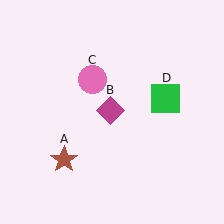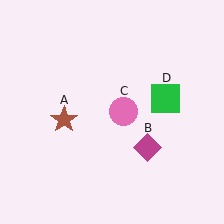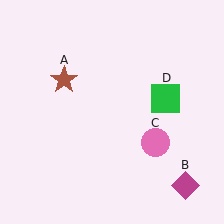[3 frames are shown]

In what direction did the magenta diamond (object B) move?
The magenta diamond (object B) moved down and to the right.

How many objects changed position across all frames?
3 objects changed position: brown star (object A), magenta diamond (object B), pink circle (object C).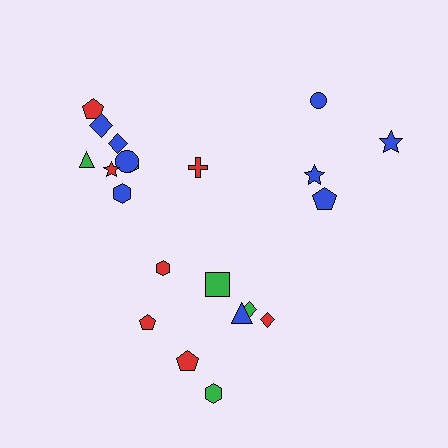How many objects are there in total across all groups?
There are 21 objects.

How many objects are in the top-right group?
There are 5 objects.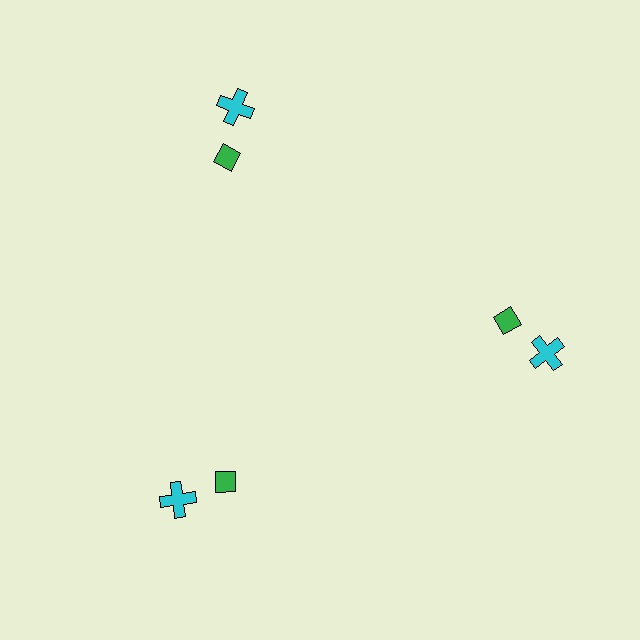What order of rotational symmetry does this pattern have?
This pattern has 3-fold rotational symmetry.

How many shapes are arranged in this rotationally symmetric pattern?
There are 6 shapes, arranged in 3 groups of 2.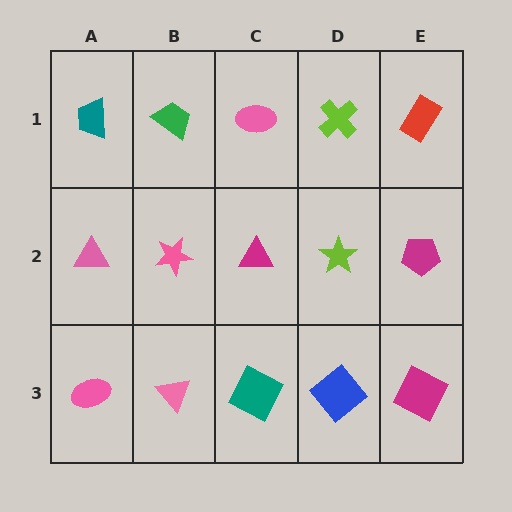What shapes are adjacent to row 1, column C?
A magenta triangle (row 2, column C), a green trapezoid (row 1, column B), a lime cross (row 1, column D).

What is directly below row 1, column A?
A pink triangle.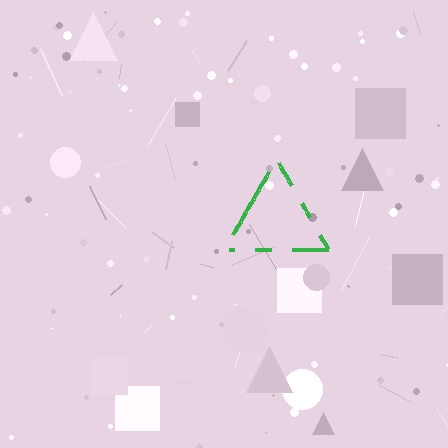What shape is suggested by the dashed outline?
The dashed outline suggests a triangle.